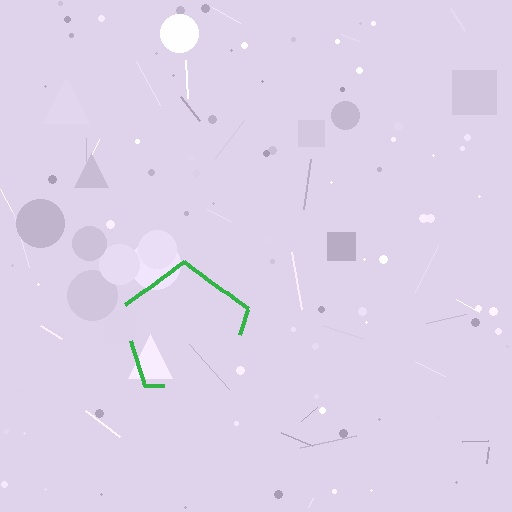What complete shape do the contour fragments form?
The contour fragments form a pentagon.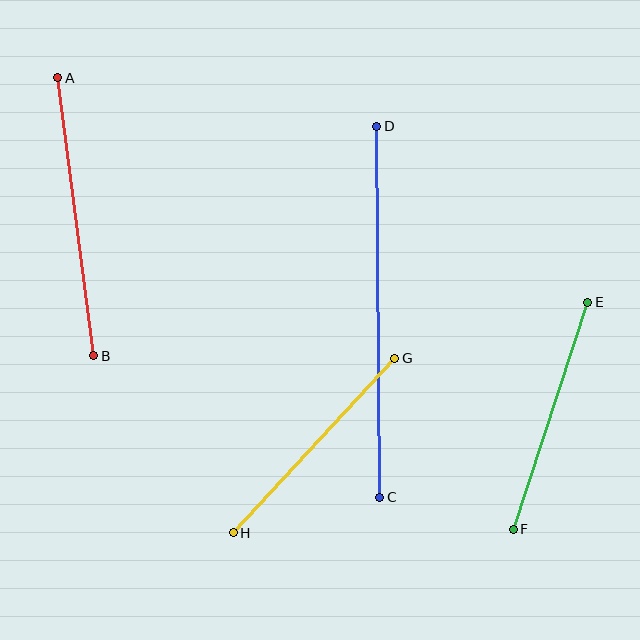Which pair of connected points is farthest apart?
Points C and D are farthest apart.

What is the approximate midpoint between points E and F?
The midpoint is at approximately (550, 416) pixels.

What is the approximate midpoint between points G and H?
The midpoint is at approximately (314, 445) pixels.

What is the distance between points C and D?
The distance is approximately 371 pixels.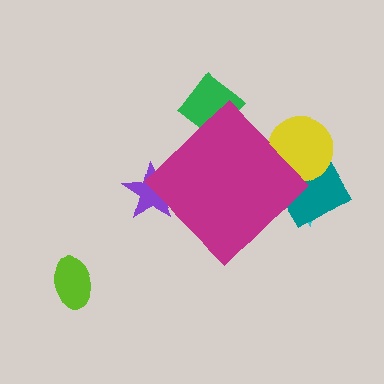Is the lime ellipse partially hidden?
No, the lime ellipse is fully visible.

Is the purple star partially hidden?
Yes, the purple star is partially hidden behind the magenta diamond.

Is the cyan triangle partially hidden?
Yes, the cyan triangle is partially hidden behind the magenta diamond.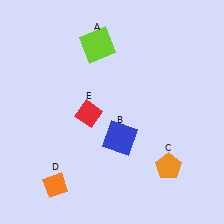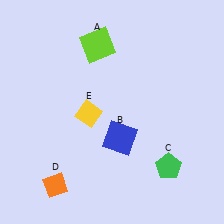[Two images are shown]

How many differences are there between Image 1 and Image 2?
There are 2 differences between the two images.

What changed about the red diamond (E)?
In Image 1, E is red. In Image 2, it changed to yellow.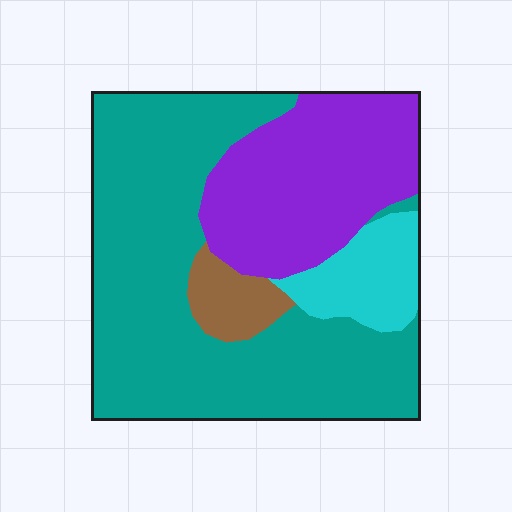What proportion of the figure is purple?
Purple covers about 30% of the figure.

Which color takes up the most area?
Teal, at roughly 55%.